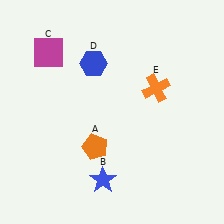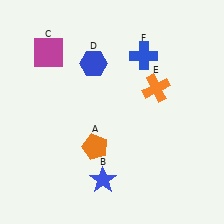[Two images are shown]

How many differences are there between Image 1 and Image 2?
There is 1 difference between the two images.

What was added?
A blue cross (F) was added in Image 2.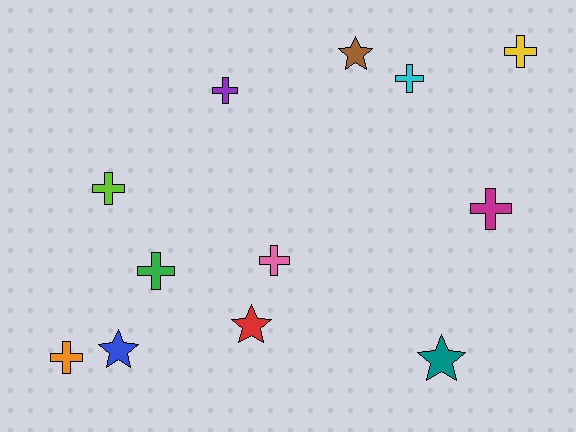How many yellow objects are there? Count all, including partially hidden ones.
There is 1 yellow object.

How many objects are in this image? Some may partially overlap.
There are 12 objects.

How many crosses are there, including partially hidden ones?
There are 8 crosses.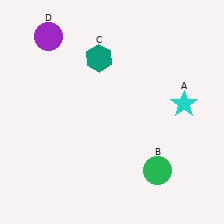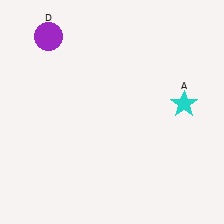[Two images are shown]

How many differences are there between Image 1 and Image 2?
There are 2 differences between the two images.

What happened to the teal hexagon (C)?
The teal hexagon (C) was removed in Image 2. It was in the top-left area of Image 1.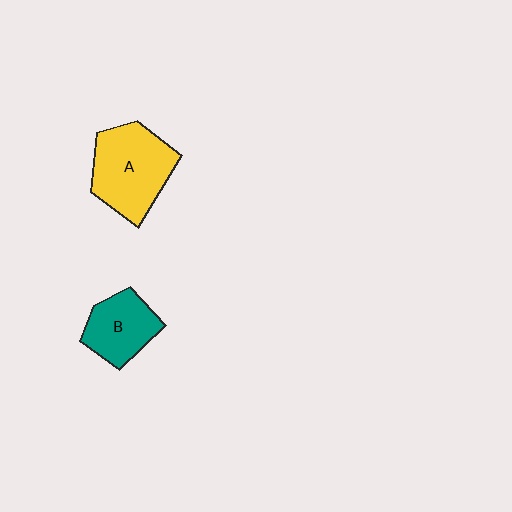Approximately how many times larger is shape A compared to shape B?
Approximately 1.5 times.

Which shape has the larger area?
Shape A (yellow).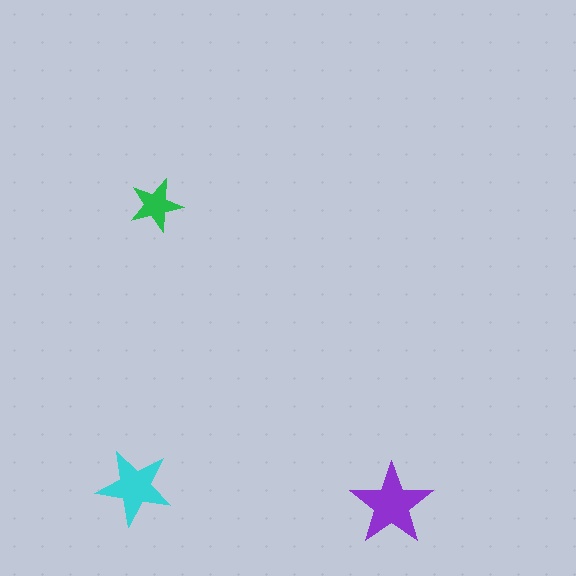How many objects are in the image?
There are 3 objects in the image.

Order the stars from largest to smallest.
the purple one, the cyan one, the green one.